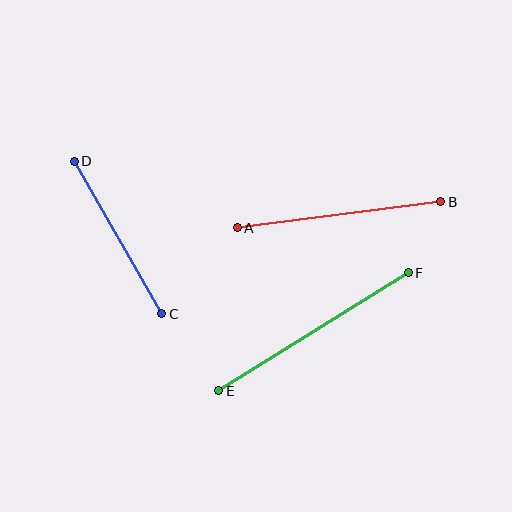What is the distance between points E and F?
The distance is approximately 224 pixels.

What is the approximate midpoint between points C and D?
The midpoint is at approximately (118, 237) pixels.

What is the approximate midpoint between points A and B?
The midpoint is at approximately (339, 215) pixels.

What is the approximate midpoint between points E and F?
The midpoint is at approximately (313, 332) pixels.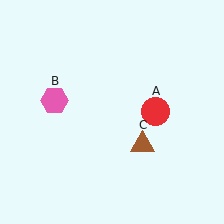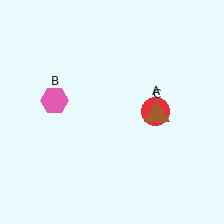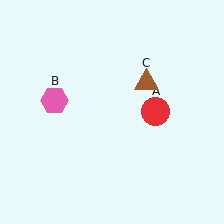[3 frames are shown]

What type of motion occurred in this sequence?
The brown triangle (object C) rotated counterclockwise around the center of the scene.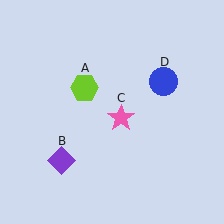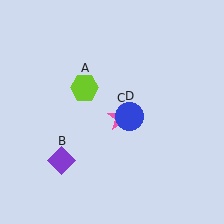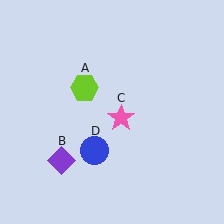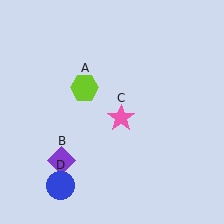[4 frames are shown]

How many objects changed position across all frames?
1 object changed position: blue circle (object D).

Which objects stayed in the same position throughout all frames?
Lime hexagon (object A) and purple diamond (object B) and pink star (object C) remained stationary.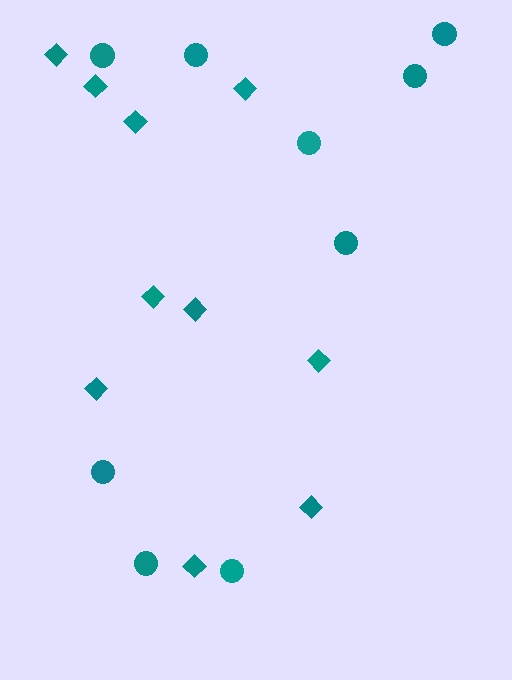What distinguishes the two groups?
There are 2 groups: one group of diamonds (10) and one group of circles (9).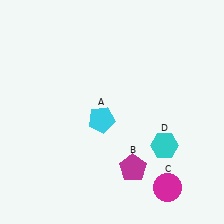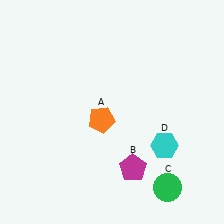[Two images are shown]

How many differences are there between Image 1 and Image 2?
There are 2 differences between the two images.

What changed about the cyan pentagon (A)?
In Image 1, A is cyan. In Image 2, it changed to orange.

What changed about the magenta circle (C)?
In Image 1, C is magenta. In Image 2, it changed to green.